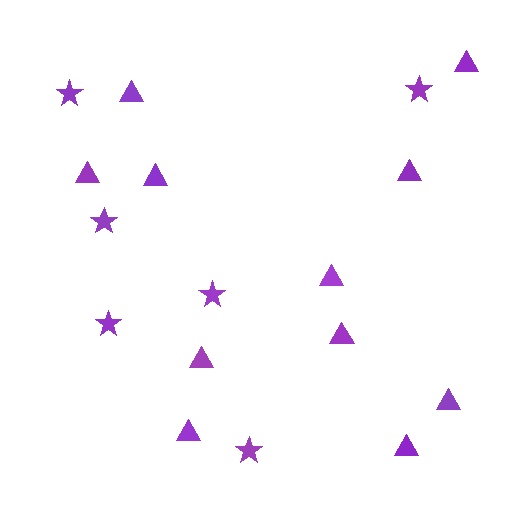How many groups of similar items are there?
There are 2 groups: one group of triangles (11) and one group of stars (6).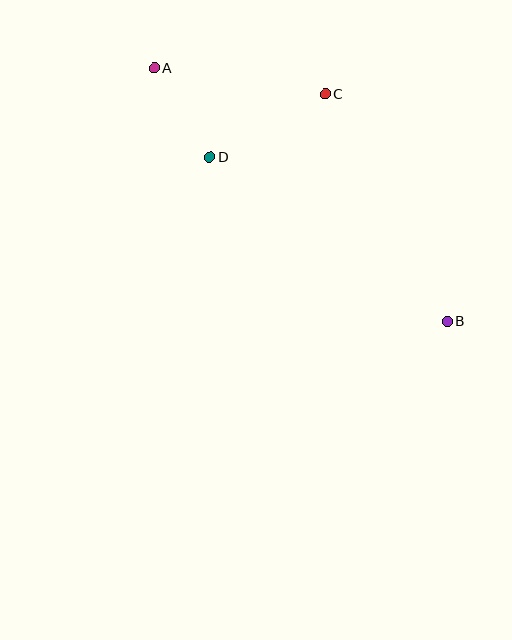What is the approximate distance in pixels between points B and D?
The distance between B and D is approximately 289 pixels.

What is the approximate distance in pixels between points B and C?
The distance between B and C is approximately 258 pixels.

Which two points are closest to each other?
Points A and D are closest to each other.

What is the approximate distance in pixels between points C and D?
The distance between C and D is approximately 131 pixels.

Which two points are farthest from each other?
Points A and B are farthest from each other.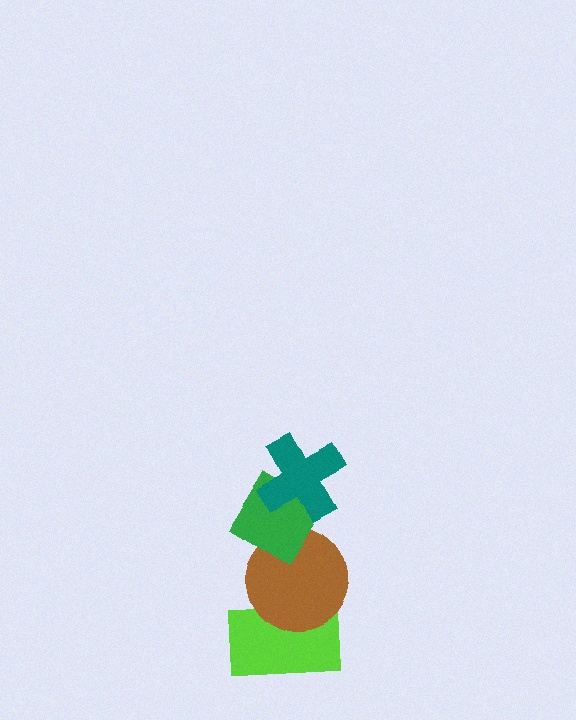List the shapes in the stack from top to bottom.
From top to bottom: the teal cross, the green diamond, the brown circle, the lime rectangle.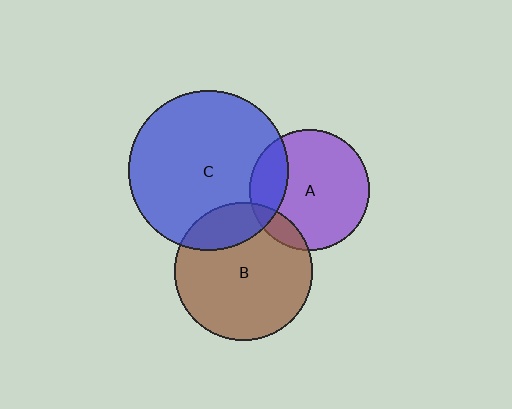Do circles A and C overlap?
Yes.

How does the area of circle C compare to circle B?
Approximately 1.4 times.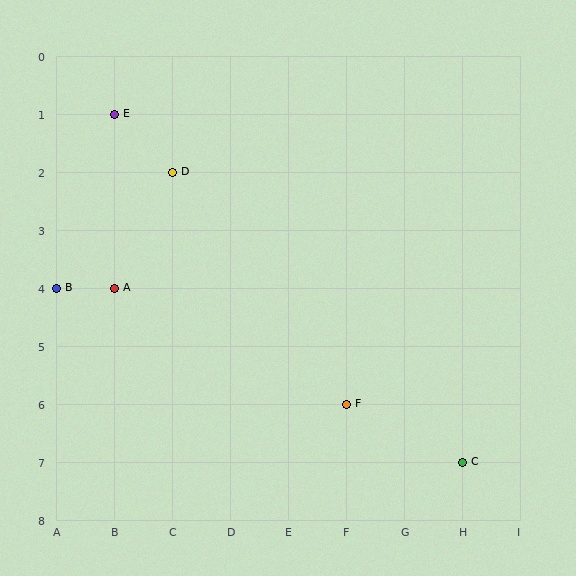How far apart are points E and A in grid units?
Points E and A are 3 rows apart.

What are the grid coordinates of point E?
Point E is at grid coordinates (B, 1).